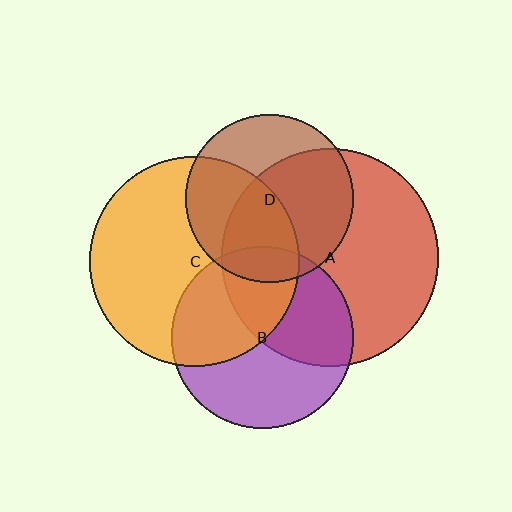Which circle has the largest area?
Circle A (red).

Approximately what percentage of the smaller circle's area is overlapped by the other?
Approximately 45%.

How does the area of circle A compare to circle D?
Approximately 1.7 times.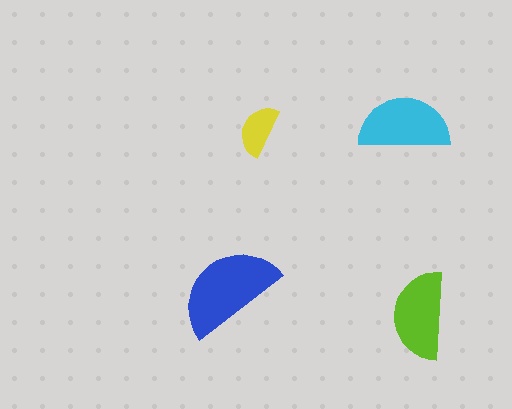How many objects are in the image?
There are 4 objects in the image.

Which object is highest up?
The cyan semicircle is topmost.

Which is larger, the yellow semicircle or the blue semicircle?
The blue one.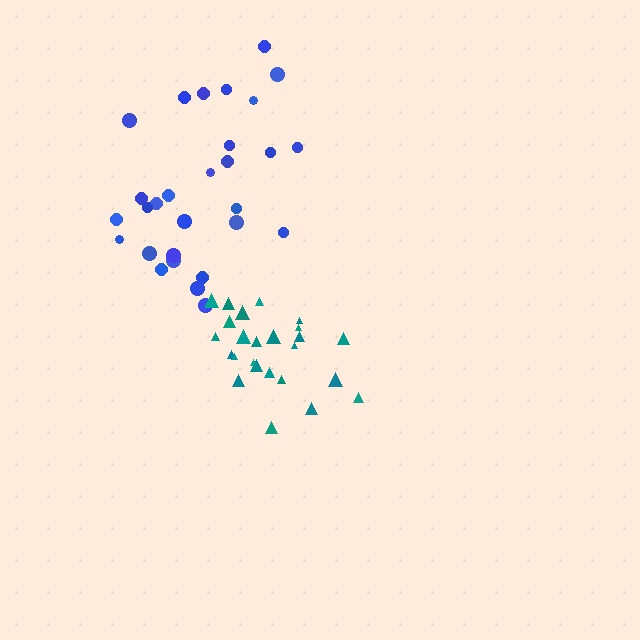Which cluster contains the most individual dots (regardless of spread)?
Blue (29).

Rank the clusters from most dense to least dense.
teal, blue.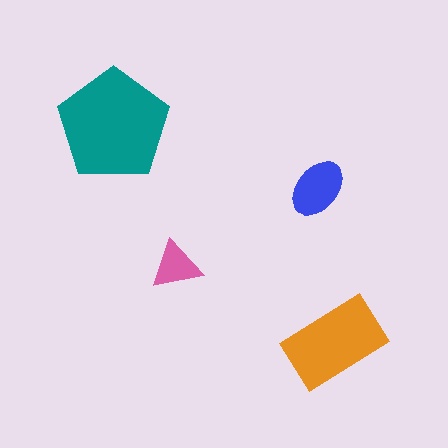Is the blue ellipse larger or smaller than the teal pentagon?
Smaller.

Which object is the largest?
The teal pentagon.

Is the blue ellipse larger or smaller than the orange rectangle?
Smaller.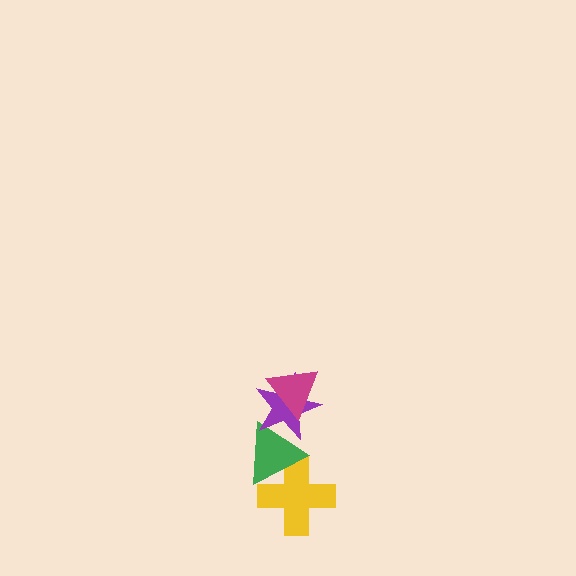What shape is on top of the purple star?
The magenta triangle is on top of the purple star.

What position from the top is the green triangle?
The green triangle is 3rd from the top.